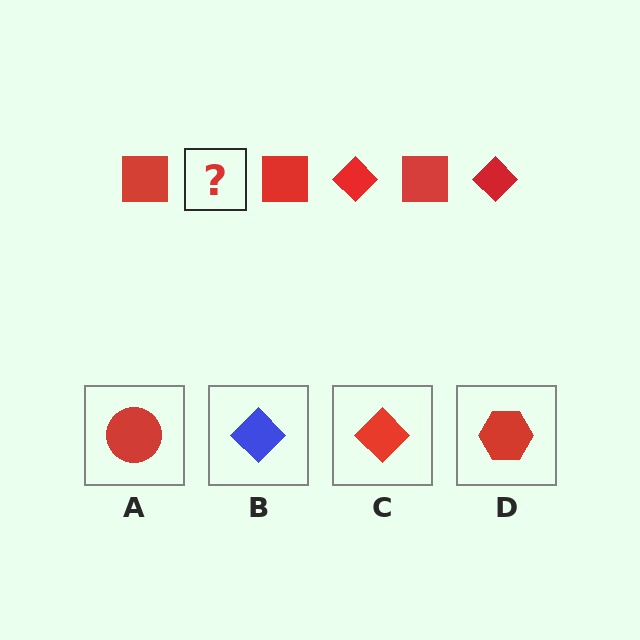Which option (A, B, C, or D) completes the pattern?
C.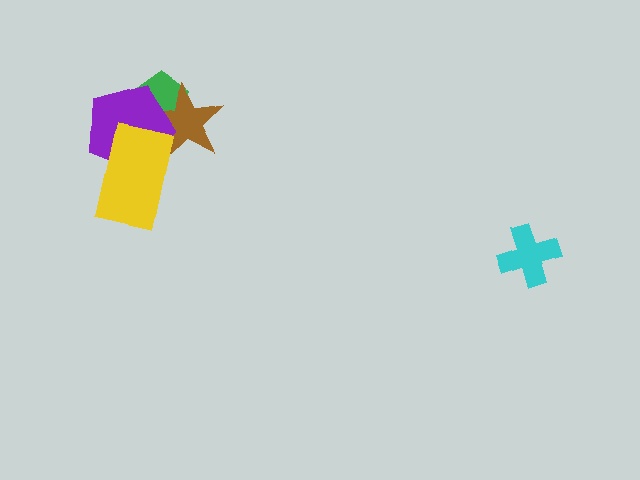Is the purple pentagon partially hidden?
Yes, it is partially covered by another shape.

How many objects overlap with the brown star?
3 objects overlap with the brown star.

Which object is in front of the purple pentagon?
The yellow rectangle is in front of the purple pentagon.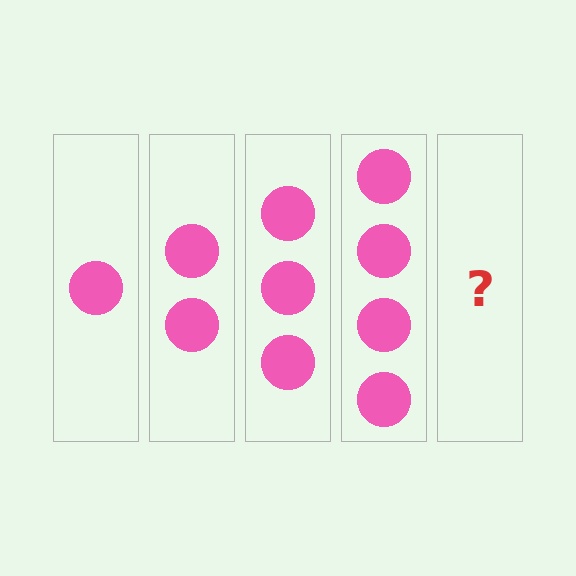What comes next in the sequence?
The next element should be 5 circles.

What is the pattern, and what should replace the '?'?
The pattern is that each step adds one more circle. The '?' should be 5 circles.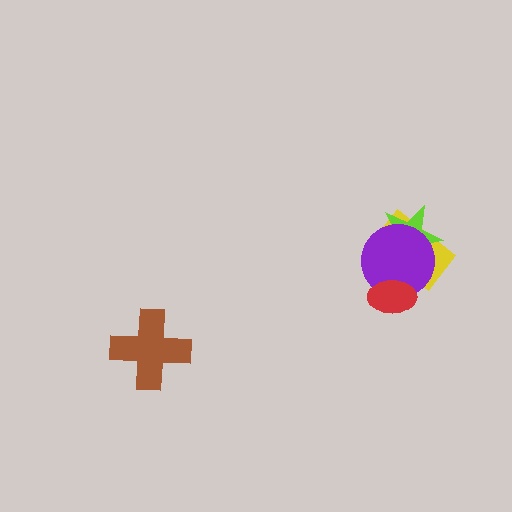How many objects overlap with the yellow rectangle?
3 objects overlap with the yellow rectangle.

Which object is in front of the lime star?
The purple circle is in front of the lime star.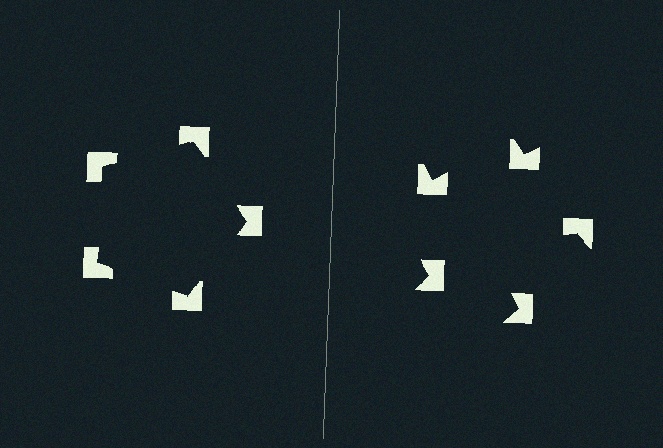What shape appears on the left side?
An illusory pentagon.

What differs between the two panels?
The notched squares are positioned identically on both sides; only the wedge orientations differ. On the left they align to a pentagon; on the right they are misaligned.